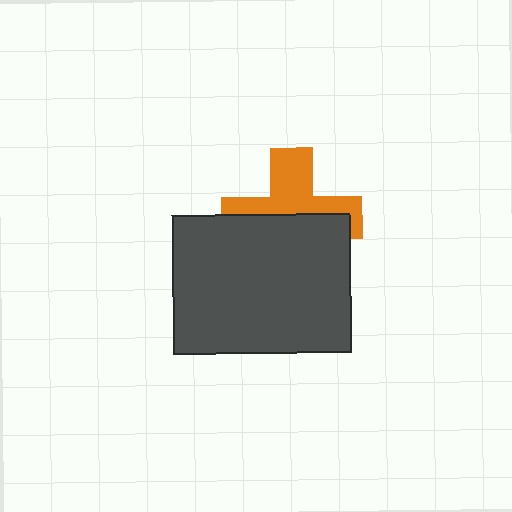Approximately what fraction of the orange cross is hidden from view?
Roughly 54% of the orange cross is hidden behind the dark gray rectangle.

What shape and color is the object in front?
The object in front is a dark gray rectangle.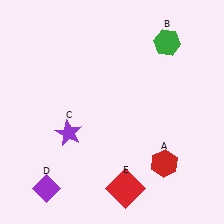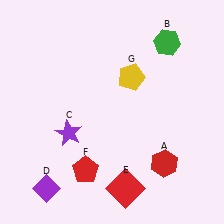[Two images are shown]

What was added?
A red pentagon (F), a yellow pentagon (G) were added in Image 2.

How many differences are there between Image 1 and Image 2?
There are 2 differences between the two images.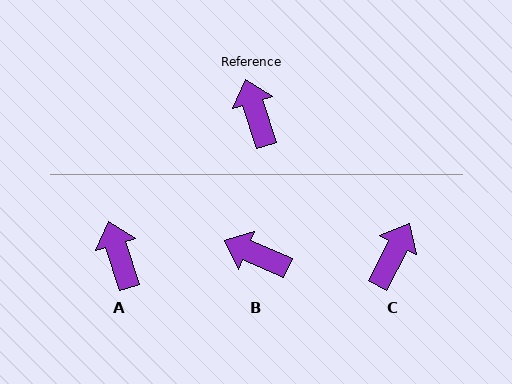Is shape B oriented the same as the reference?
No, it is off by about 49 degrees.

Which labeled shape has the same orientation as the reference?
A.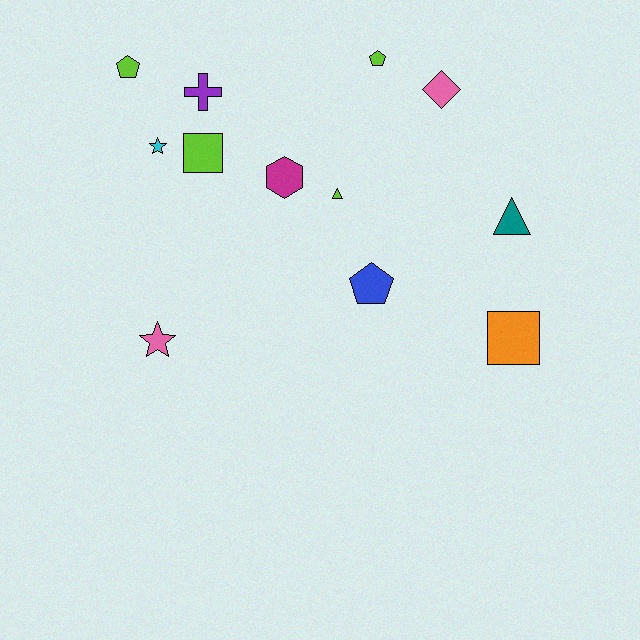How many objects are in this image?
There are 12 objects.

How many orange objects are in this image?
There is 1 orange object.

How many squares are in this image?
There are 2 squares.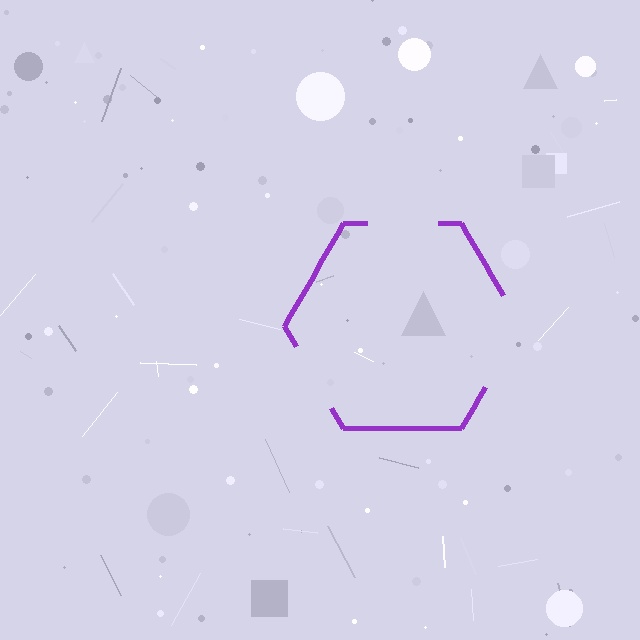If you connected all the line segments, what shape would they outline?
They would outline a hexagon.